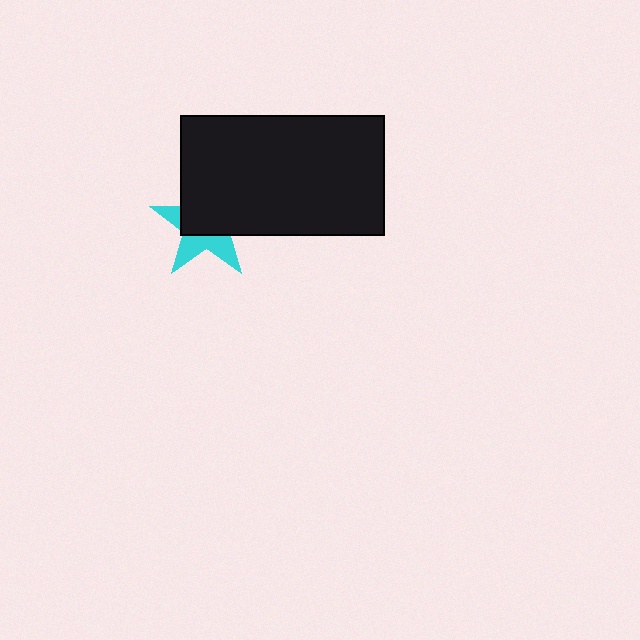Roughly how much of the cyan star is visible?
A small part of it is visible (roughly 41%).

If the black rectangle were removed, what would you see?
You would see the complete cyan star.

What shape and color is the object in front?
The object in front is a black rectangle.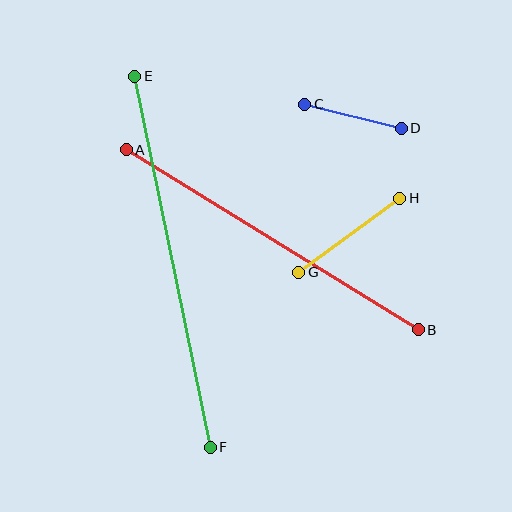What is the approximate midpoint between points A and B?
The midpoint is at approximately (272, 240) pixels.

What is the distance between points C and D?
The distance is approximately 99 pixels.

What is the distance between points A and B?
The distance is approximately 343 pixels.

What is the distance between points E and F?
The distance is approximately 378 pixels.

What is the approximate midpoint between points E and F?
The midpoint is at approximately (172, 262) pixels.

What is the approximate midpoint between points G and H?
The midpoint is at approximately (349, 235) pixels.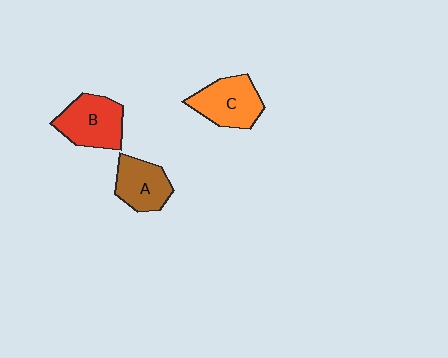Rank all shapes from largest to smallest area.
From largest to smallest: B (red), C (orange), A (brown).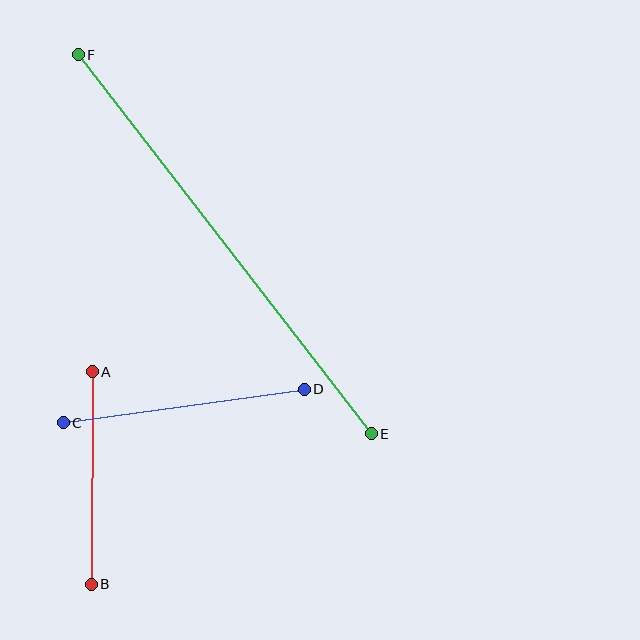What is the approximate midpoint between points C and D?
The midpoint is at approximately (184, 406) pixels.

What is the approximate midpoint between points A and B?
The midpoint is at approximately (92, 478) pixels.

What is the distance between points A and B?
The distance is approximately 213 pixels.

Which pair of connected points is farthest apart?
Points E and F are farthest apart.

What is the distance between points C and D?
The distance is approximately 243 pixels.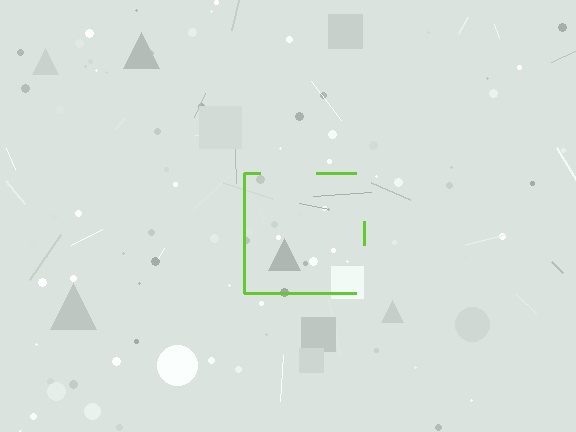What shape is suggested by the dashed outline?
The dashed outline suggests a square.